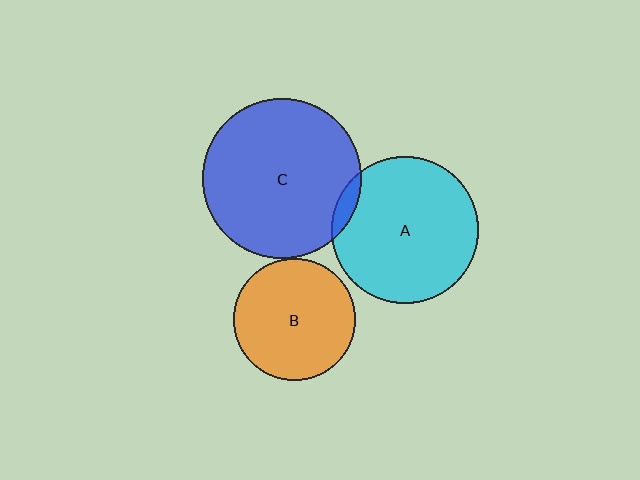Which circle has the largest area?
Circle C (blue).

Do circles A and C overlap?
Yes.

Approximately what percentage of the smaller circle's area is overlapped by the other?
Approximately 5%.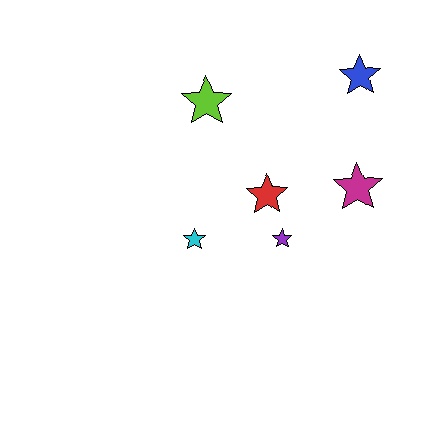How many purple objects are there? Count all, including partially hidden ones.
There is 1 purple object.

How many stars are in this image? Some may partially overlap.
There are 6 stars.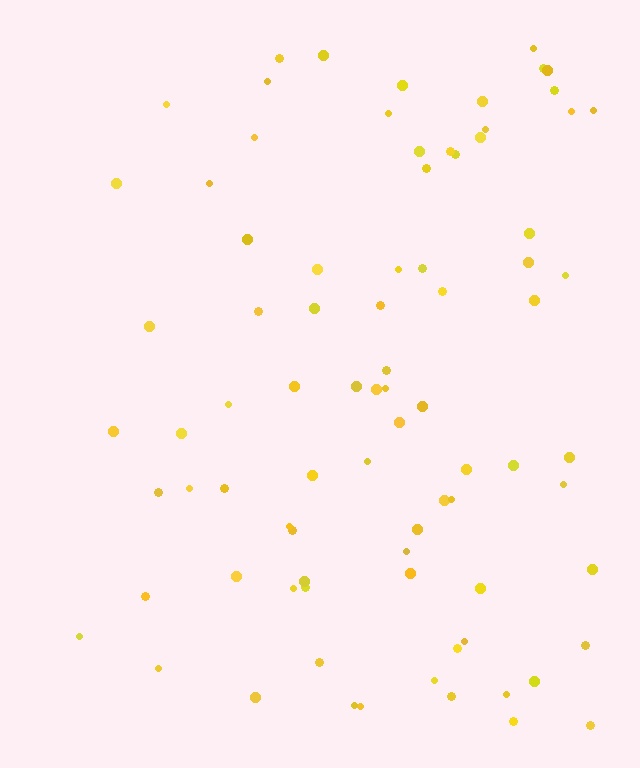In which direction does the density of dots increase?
From left to right, with the right side densest.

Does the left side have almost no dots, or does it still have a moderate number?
Still a moderate number, just noticeably fewer than the right.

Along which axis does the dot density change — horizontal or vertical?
Horizontal.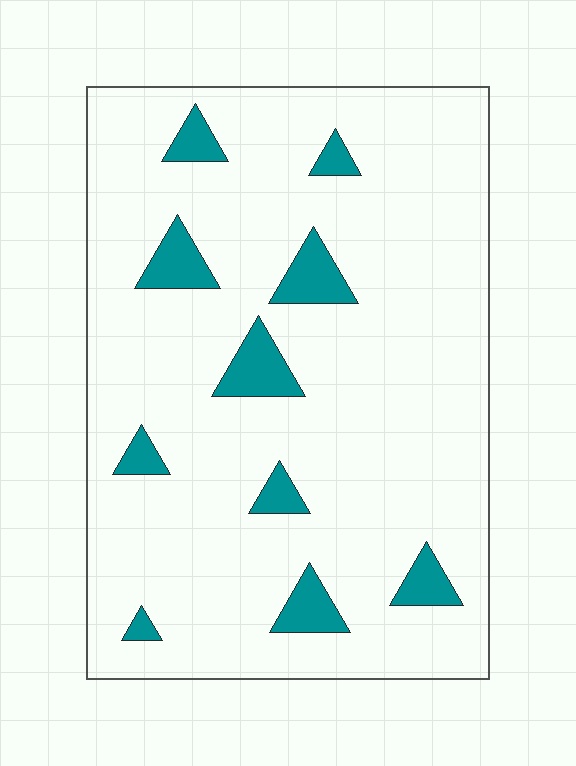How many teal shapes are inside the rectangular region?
10.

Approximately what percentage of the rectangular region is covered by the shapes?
Approximately 10%.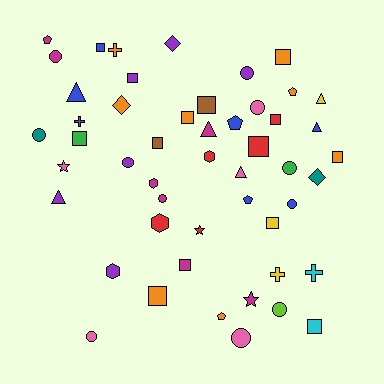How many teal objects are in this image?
There are 2 teal objects.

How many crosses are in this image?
There are 4 crosses.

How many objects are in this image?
There are 50 objects.